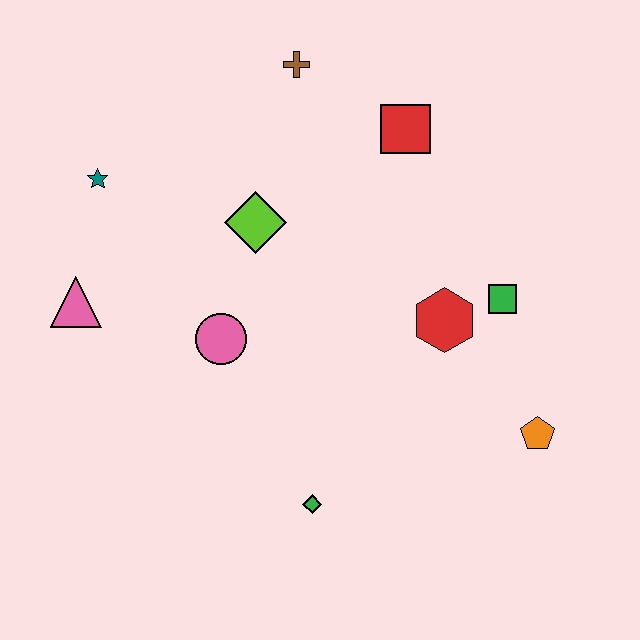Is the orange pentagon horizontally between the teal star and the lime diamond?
No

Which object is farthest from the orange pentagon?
The teal star is farthest from the orange pentagon.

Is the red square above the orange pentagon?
Yes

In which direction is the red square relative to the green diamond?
The red square is above the green diamond.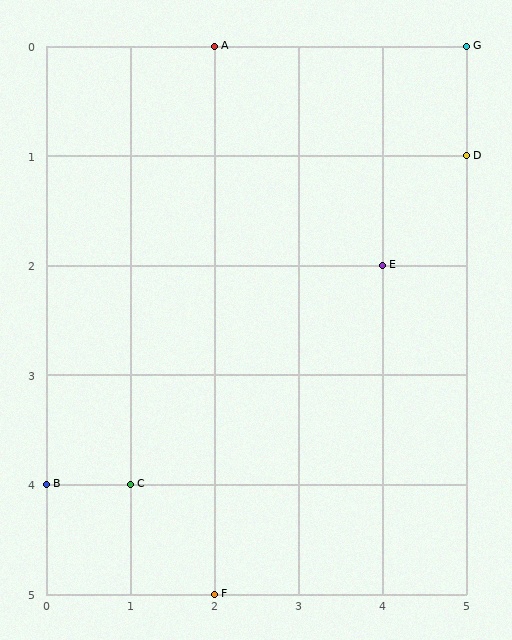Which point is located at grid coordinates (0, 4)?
Point B is at (0, 4).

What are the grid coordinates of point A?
Point A is at grid coordinates (2, 0).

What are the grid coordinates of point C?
Point C is at grid coordinates (1, 4).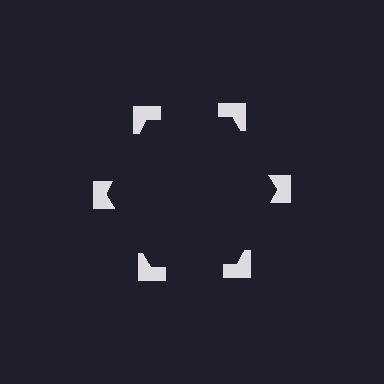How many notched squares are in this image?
There are 6 — one at each vertex of the illusory hexagon.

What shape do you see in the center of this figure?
An illusory hexagon — its edges are inferred from the aligned wedge cuts in the notched squares, not physically drawn.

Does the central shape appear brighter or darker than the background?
It typically appears slightly darker than the background, even though no actual brightness change is drawn.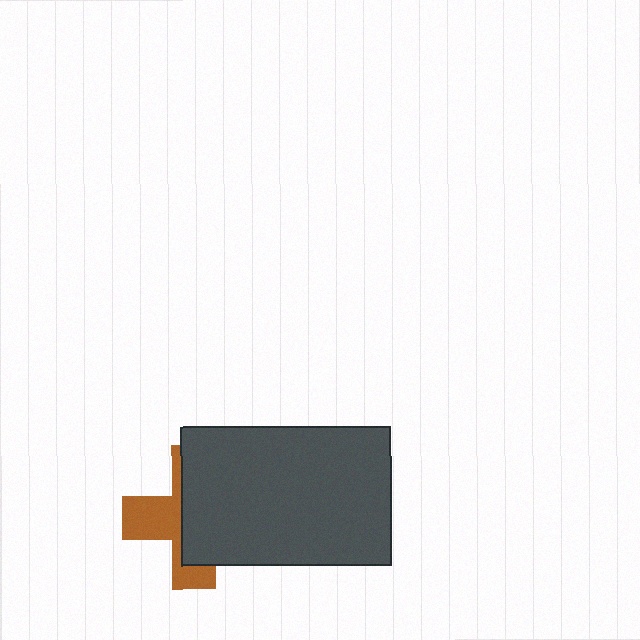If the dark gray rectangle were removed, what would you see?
You would see the complete brown cross.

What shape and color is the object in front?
The object in front is a dark gray rectangle.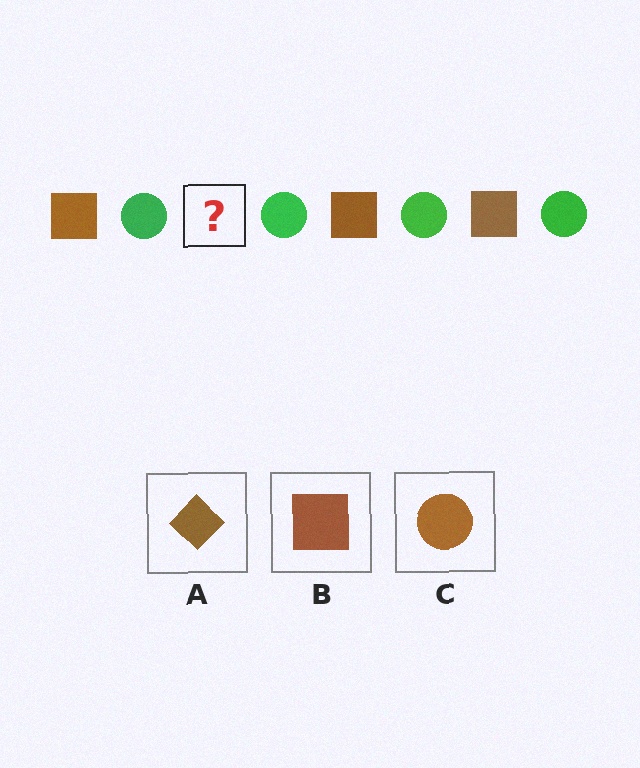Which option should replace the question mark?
Option B.